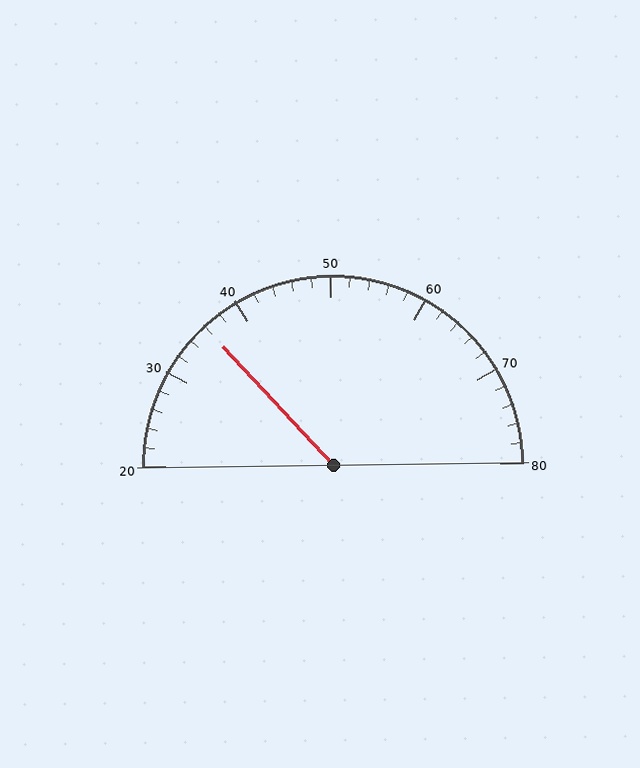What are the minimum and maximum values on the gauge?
The gauge ranges from 20 to 80.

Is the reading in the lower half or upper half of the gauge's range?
The reading is in the lower half of the range (20 to 80).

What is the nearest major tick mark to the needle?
The nearest major tick mark is 40.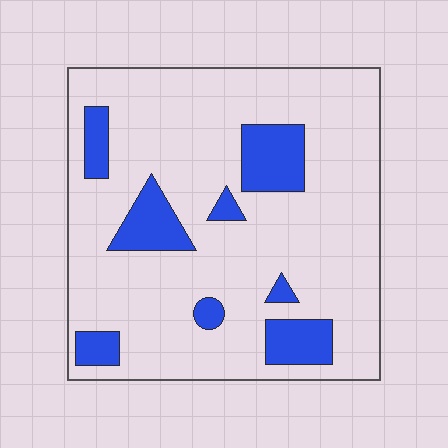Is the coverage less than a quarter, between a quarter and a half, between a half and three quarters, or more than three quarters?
Less than a quarter.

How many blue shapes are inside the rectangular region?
8.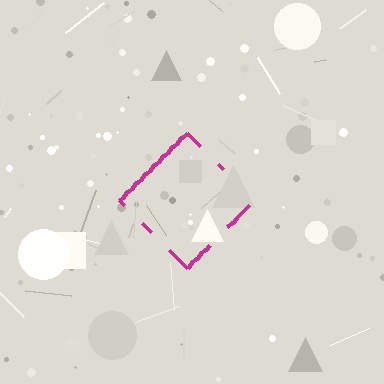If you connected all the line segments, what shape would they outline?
They would outline a diamond.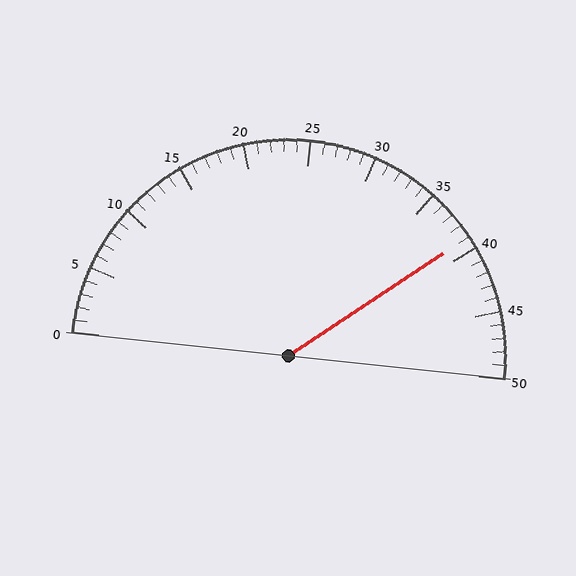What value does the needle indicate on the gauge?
The needle indicates approximately 39.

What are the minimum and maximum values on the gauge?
The gauge ranges from 0 to 50.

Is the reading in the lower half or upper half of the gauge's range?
The reading is in the upper half of the range (0 to 50).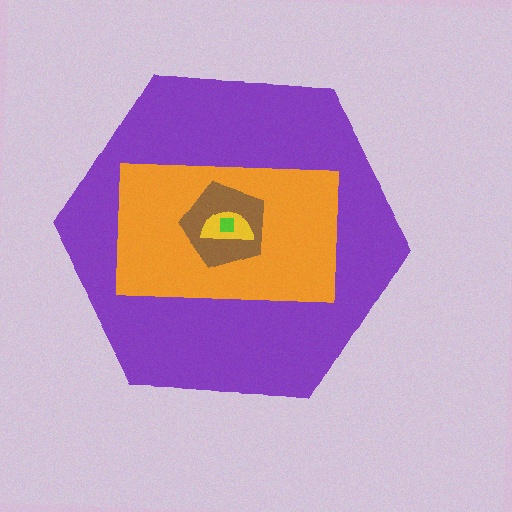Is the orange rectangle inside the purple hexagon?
Yes.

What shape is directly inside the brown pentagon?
The yellow semicircle.